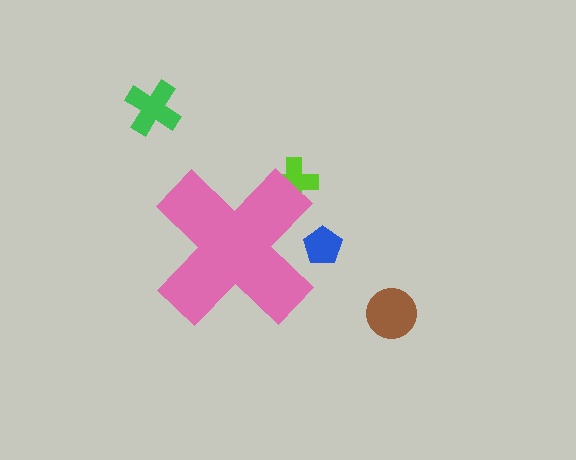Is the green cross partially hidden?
No, the green cross is fully visible.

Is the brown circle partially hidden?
No, the brown circle is fully visible.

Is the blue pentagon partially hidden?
Yes, the blue pentagon is partially hidden behind the pink cross.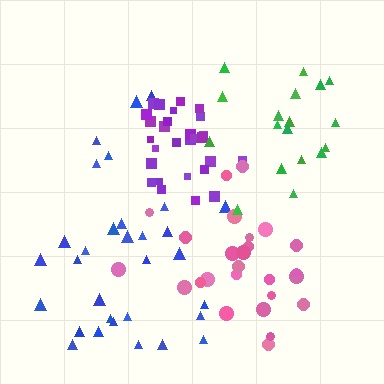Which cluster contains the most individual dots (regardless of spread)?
Blue (31).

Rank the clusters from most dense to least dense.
purple, green, pink, blue.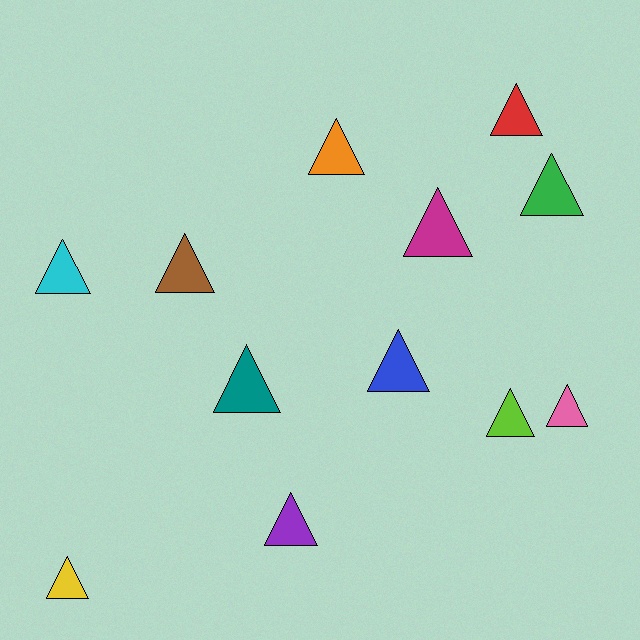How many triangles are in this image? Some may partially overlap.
There are 12 triangles.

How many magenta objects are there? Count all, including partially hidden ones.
There is 1 magenta object.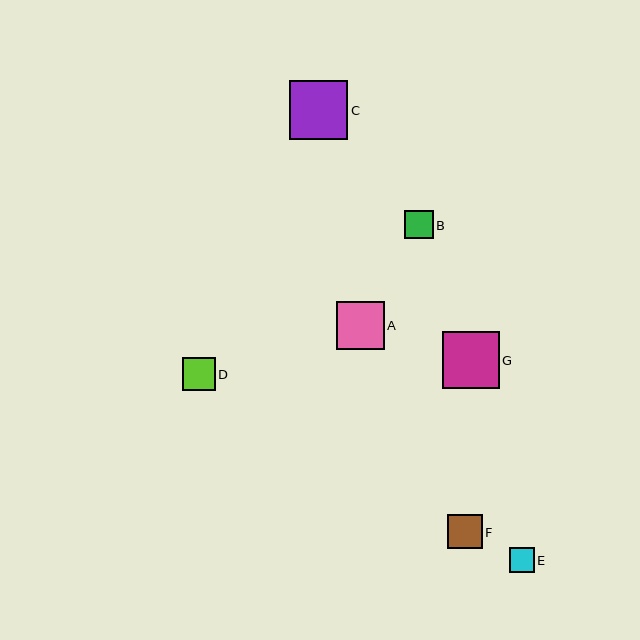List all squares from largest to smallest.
From largest to smallest: C, G, A, F, D, B, E.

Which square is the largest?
Square C is the largest with a size of approximately 59 pixels.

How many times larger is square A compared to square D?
Square A is approximately 1.4 times the size of square D.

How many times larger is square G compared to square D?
Square G is approximately 1.7 times the size of square D.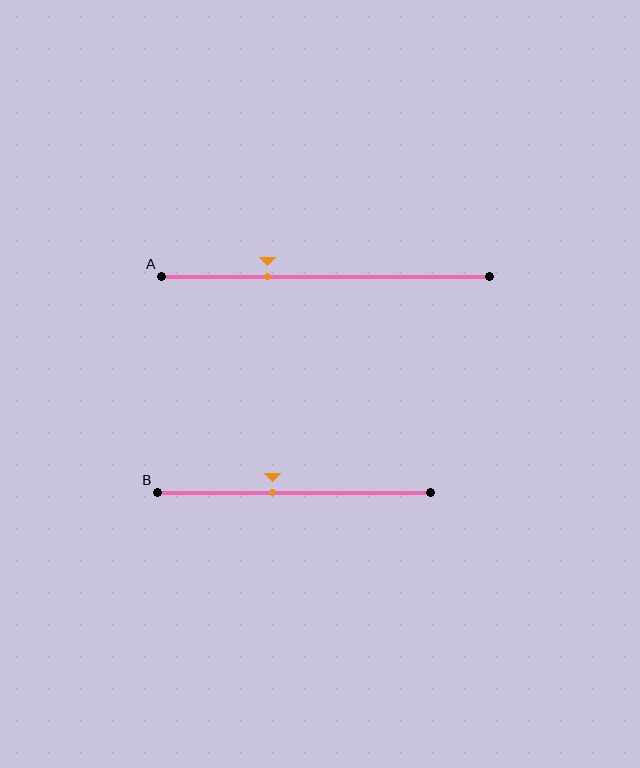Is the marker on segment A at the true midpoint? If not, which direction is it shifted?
No, the marker on segment A is shifted to the left by about 18% of the segment length.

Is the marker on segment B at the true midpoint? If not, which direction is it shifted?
No, the marker on segment B is shifted to the left by about 8% of the segment length.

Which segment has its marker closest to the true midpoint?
Segment B has its marker closest to the true midpoint.